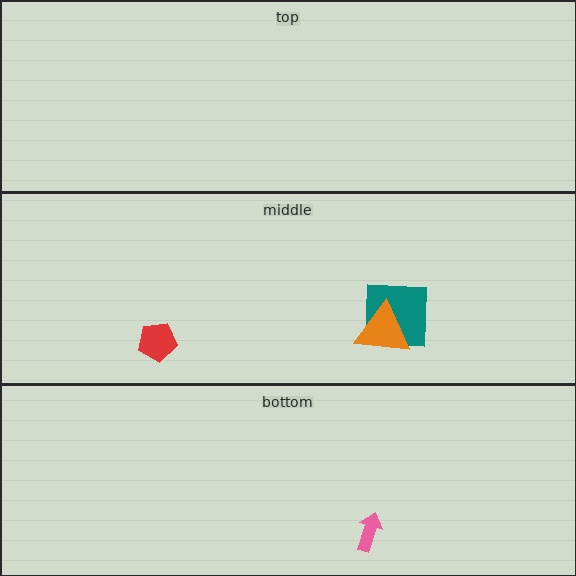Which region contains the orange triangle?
The middle region.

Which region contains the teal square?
The middle region.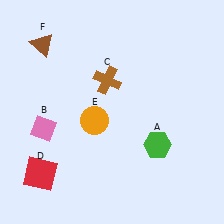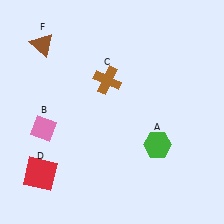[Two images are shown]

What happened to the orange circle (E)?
The orange circle (E) was removed in Image 2. It was in the bottom-left area of Image 1.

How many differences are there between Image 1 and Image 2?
There is 1 difference between the two images.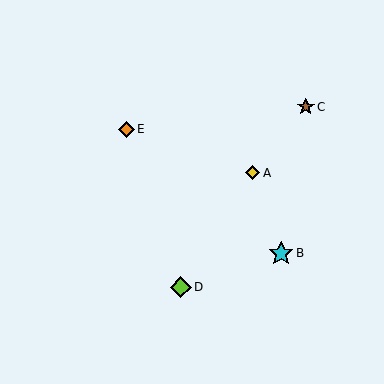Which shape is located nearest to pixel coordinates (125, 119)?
The orange diamond (labeled E) at (127, 129) is nearest to that location.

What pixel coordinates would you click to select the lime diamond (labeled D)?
Click at (181, 287) to select the lime diamond D.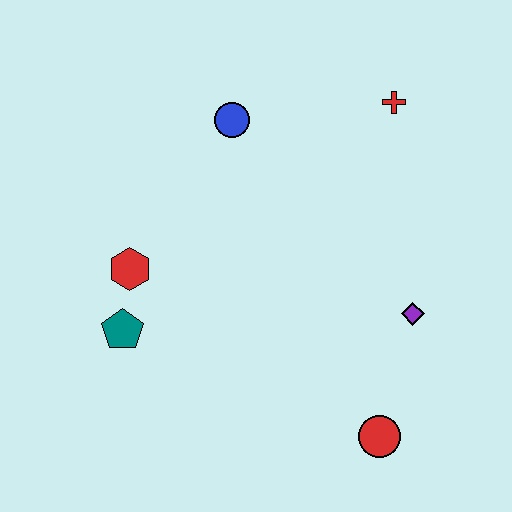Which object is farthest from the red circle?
The blue circle is farthest from the red circle.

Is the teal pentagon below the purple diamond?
Yes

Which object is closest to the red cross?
The blue circle is closest to the red cross.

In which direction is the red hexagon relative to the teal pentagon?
The red hexagon is above the teal pentagon.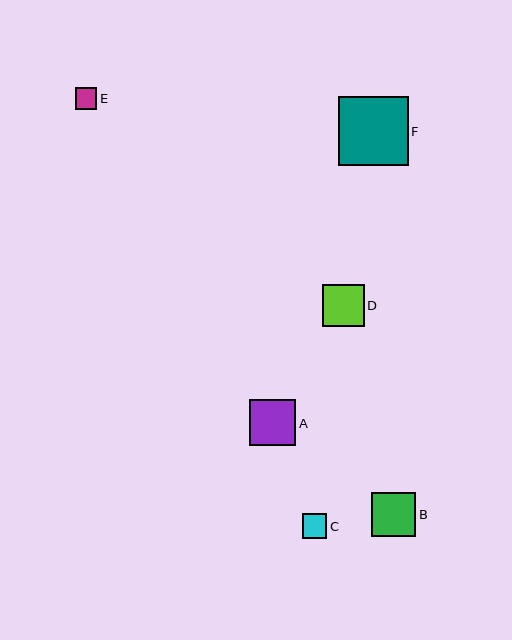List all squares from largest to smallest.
From largest to smallest: F, A, B, D, C, E.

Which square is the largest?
Square F is the largest with a size of approximately 70 pixels.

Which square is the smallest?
Square E is the smallest with a size of approximately 21 pixels.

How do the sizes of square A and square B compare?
Square A and square B are approximately the same size.